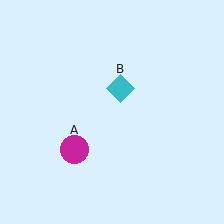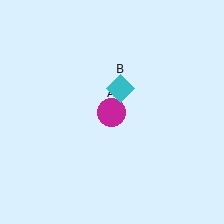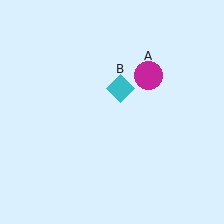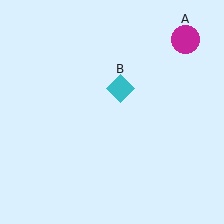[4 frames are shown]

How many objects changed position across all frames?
1 object changed position: magenta circle (object A).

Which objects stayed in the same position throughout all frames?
Cyan diamond (object B) remained stationary.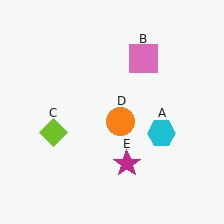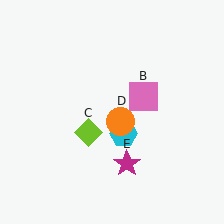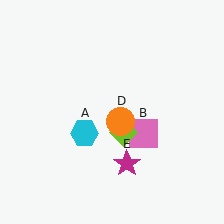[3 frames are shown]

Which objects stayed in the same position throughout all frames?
Orange circle (object D) and magenta star (object E) remained stationary.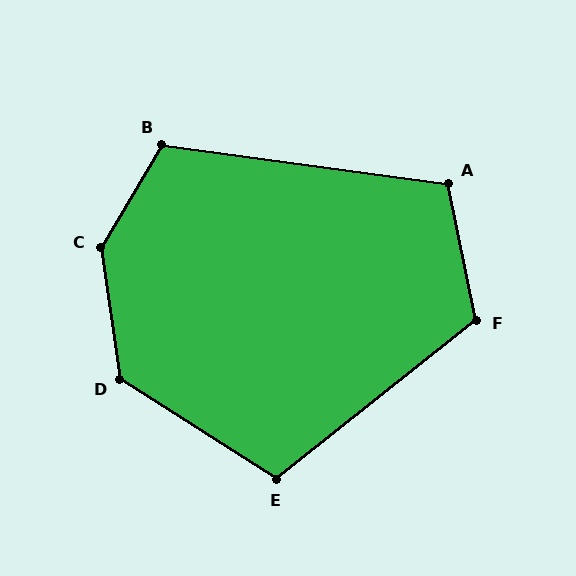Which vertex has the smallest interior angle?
E, at approximately 109 degrees.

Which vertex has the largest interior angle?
C, at approximately 142 degrees.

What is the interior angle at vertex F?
Approximately 117 degrees (obtuse).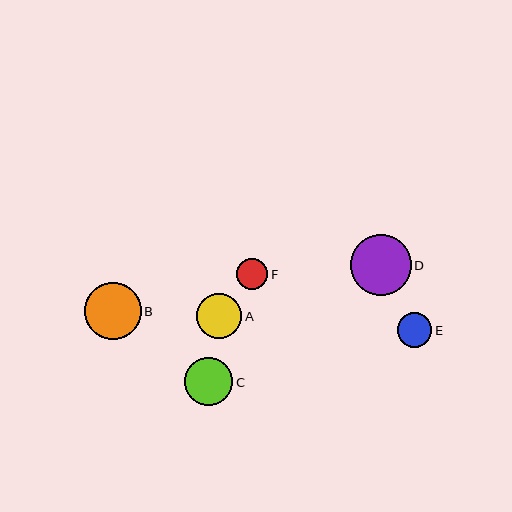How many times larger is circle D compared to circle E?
Circle D is approximately 1.8 times the size of circle E.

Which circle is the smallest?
Circle F is the smallest with a size of approximately 31 pixels.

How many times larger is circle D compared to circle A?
Circle D is approximately 1.4 times the size of circle A.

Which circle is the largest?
Circle D is the largest with a size of approximately 61 pixels.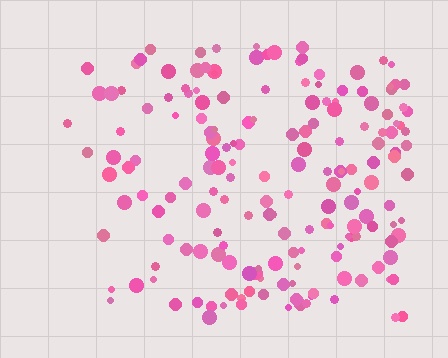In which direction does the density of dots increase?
From left to right, with the right side densest.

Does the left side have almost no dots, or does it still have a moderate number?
Still a moderate number, just noticeably fewer than the right.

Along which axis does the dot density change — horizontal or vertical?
Horizontal.